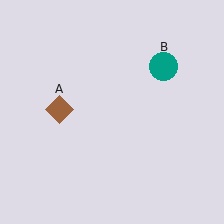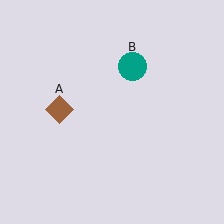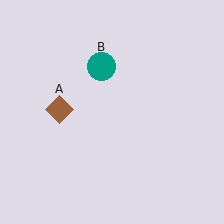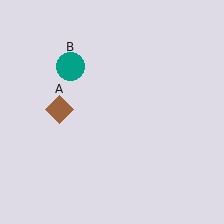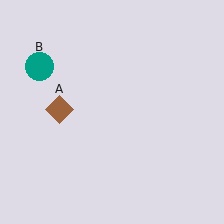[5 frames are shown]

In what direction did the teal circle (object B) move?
The teal circle (object B) moved left.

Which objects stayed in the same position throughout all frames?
Brown diamond (object A) remained stationary.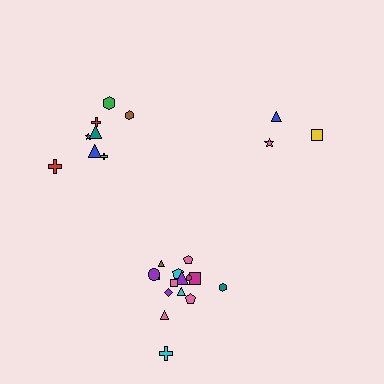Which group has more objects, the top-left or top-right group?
The top-left group.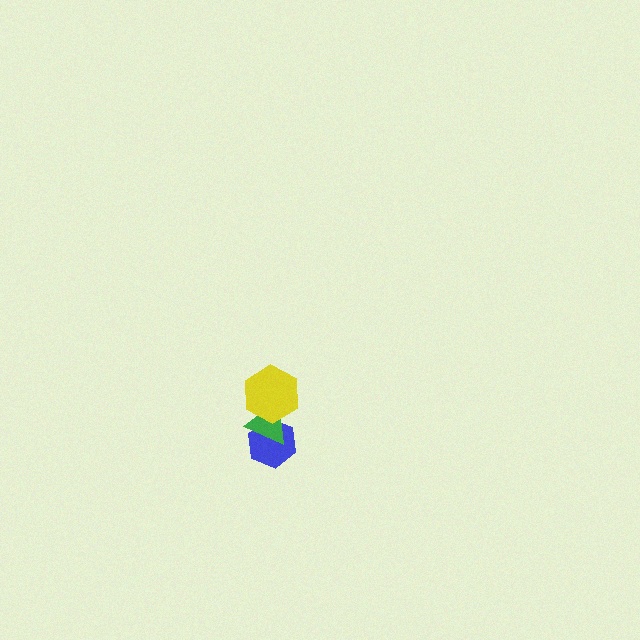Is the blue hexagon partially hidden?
Yes, it is partially covered by another shape.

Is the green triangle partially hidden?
Yes, it is partially covered by another shape.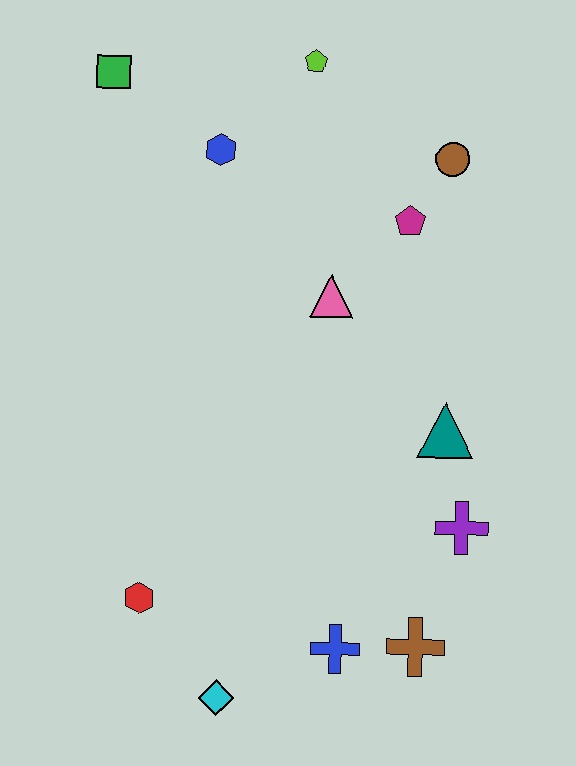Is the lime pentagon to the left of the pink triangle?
Yes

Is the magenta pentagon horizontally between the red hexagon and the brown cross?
Yes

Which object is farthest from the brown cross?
The green square is farthest from the brown cross.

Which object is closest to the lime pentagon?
The blue hexagon is closest to the lime pentagon.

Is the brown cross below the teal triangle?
Yes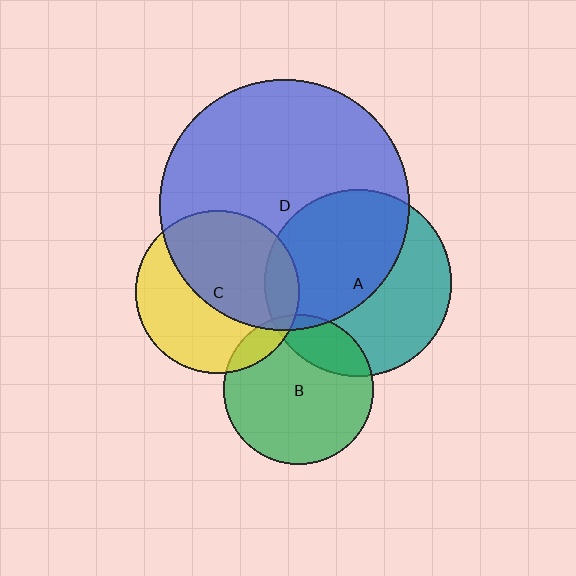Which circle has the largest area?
Circle D (blue).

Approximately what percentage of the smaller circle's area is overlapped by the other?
Approximately 20%.